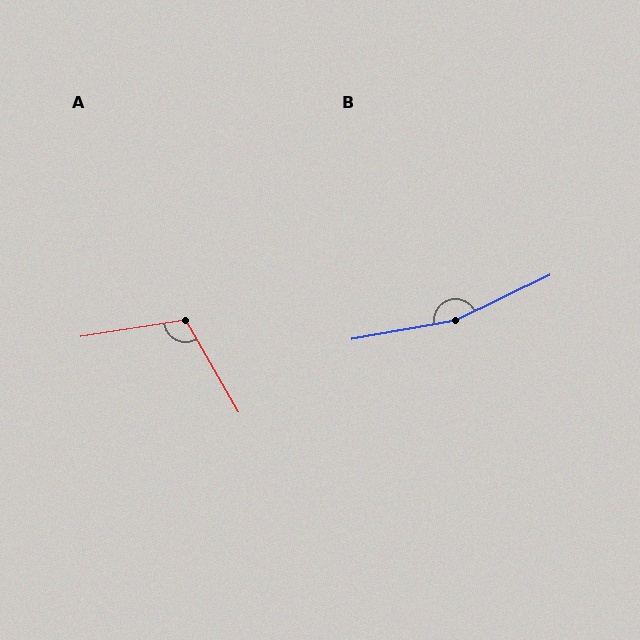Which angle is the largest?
B, at approximately 164 degrees.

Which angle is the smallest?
A, at approximately 111 degrees.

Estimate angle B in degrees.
Approximately 164 degrees.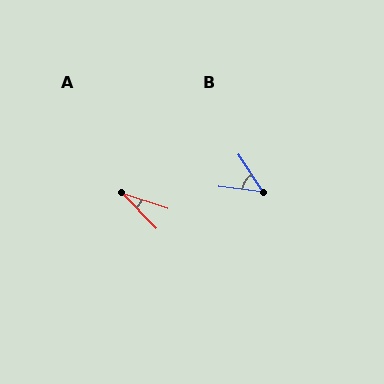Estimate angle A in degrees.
Approximately 27 degrees.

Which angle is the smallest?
A, at approximately 27 degrees.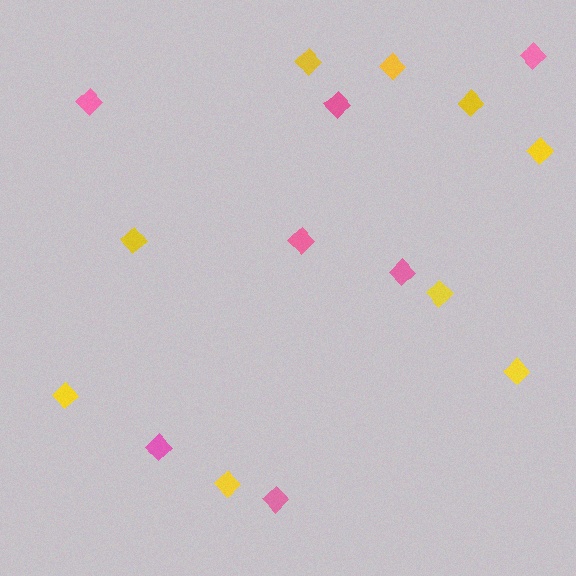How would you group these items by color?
There are 2 groups: one group of pink diamonds (7) and one group of yellow diamonds (9).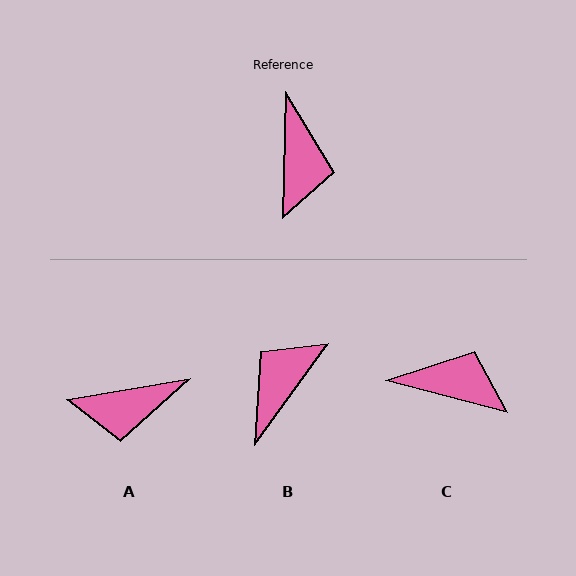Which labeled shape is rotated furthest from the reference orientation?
B, about 146 degrees away.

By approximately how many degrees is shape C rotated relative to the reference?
Approximately 77 degrees counter-clockwise.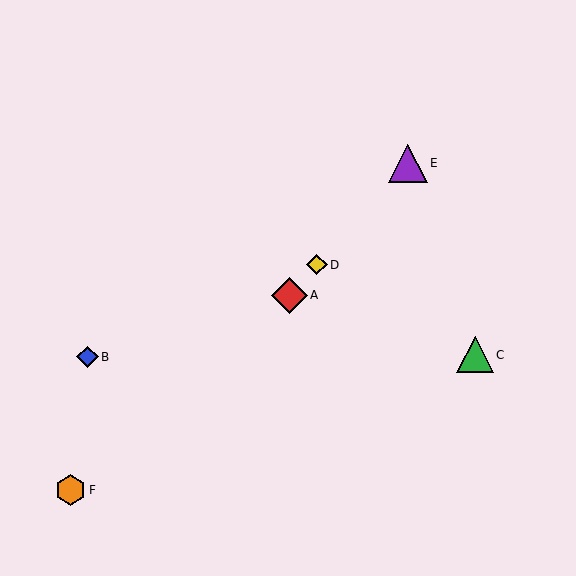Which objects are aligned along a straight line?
Objects A, D, E are aligned along a straight line.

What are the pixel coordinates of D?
Object D is at (317, 265).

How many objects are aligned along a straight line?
3 objects (A, D, E) are aligned along a straight line.